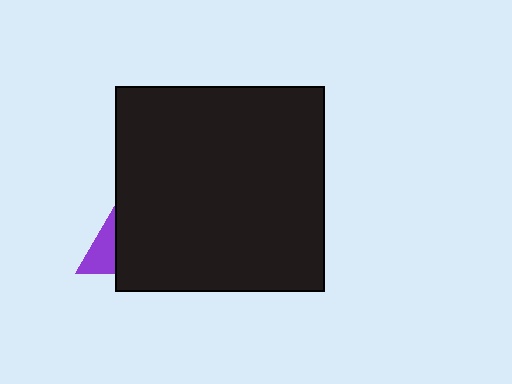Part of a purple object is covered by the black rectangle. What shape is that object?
It is a triangle.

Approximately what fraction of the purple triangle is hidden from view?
Roughly 71% of the purple triangle is hidden behind the black rectangle.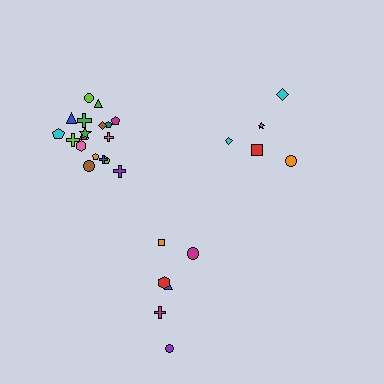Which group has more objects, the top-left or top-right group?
The top-left group.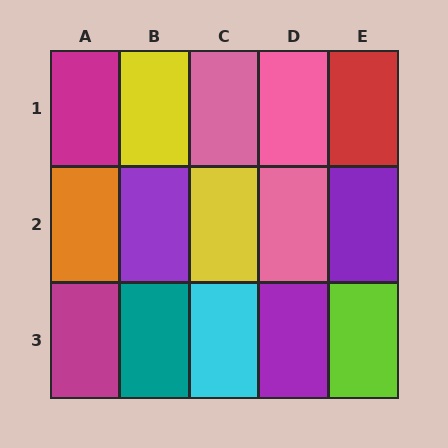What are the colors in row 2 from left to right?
Orange, purple, yellow, pink, purple.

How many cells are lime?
1 cell is lime.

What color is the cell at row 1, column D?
Pink.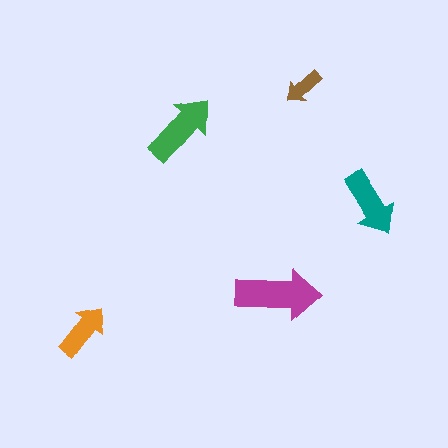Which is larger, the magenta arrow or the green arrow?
The magenta one.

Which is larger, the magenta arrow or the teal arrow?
The magenta one.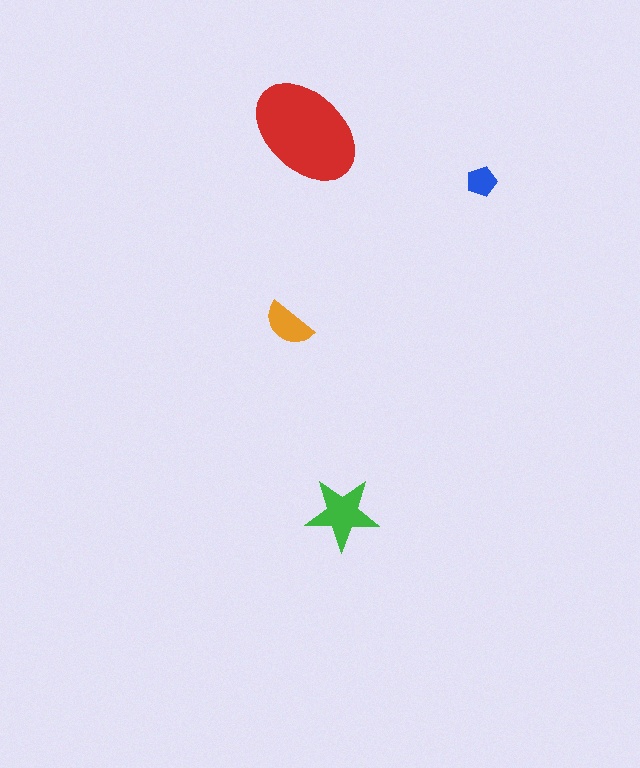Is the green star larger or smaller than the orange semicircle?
Larger.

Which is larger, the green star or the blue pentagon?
The green star.